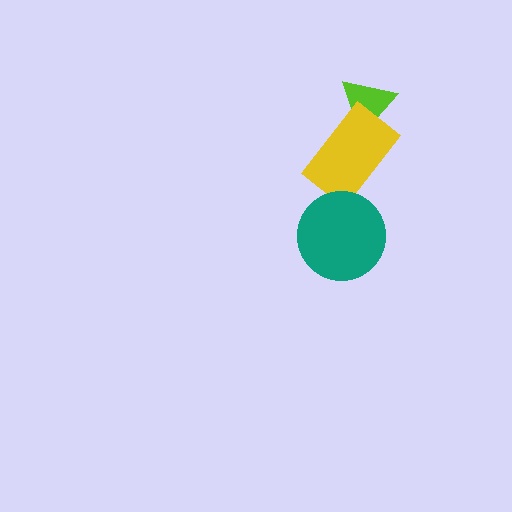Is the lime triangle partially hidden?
Yes, it is partially covered by another shape.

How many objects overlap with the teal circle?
0 objects overlap with the teal circle.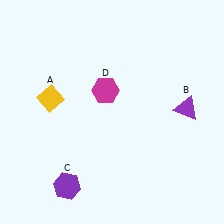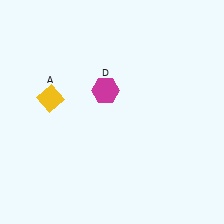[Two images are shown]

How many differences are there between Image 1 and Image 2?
There are 2 differences between the two images.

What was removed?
The purple hexagon (C), the purple triangle (B) were removed in Image 2.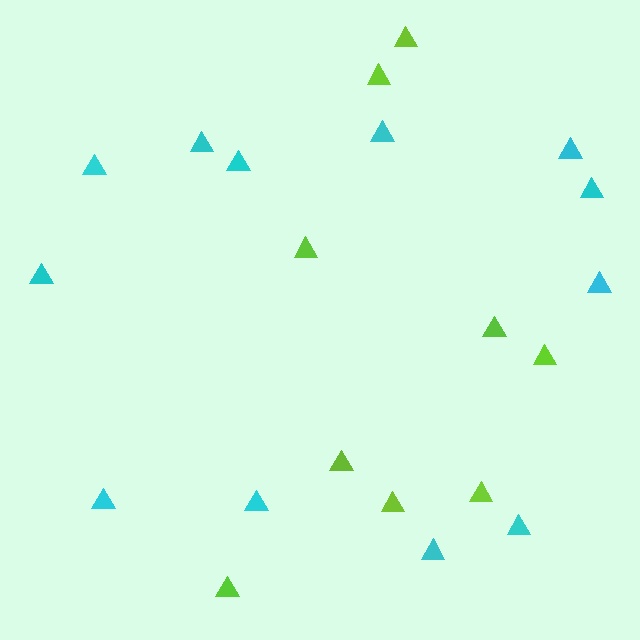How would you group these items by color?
There are 2 groups: one group of cyan triangles (12) and one group of lime triangles (9).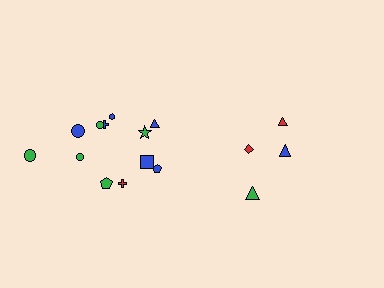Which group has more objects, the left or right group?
The left group.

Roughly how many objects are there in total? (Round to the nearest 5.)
Roughly 15 objects in total.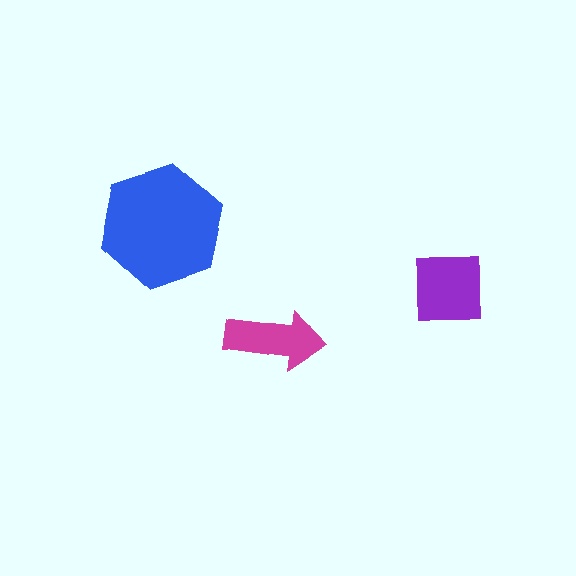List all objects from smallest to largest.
The magenta arrow, the purple square, the blue hexagon.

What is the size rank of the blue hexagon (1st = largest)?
1st.